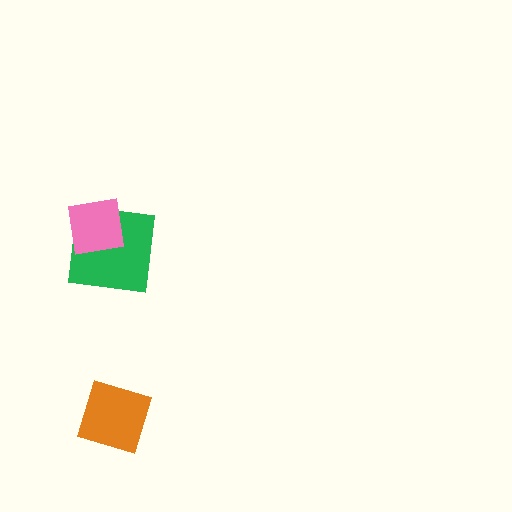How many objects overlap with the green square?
1 object overlaps with the green square.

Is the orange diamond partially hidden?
No, no other shape covers it.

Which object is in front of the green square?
The pink square is in front of the green square.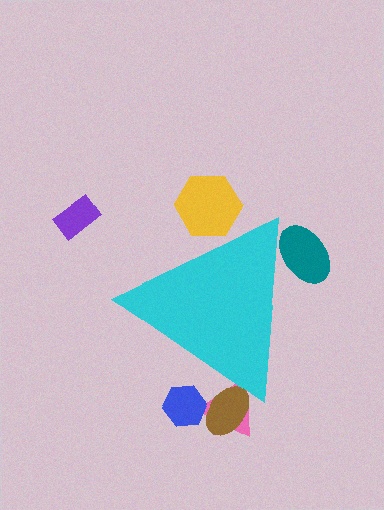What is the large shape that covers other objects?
A cyan triangle.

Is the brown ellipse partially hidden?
Yes, the brown ellipse is partially hidden behind the cyan triangle.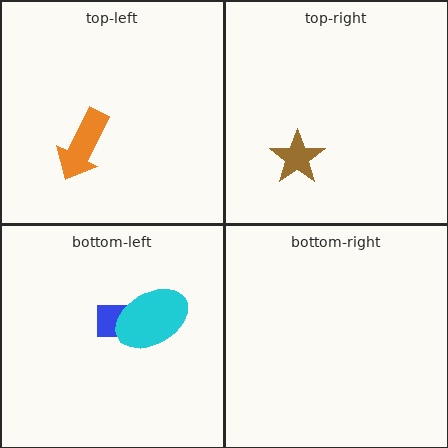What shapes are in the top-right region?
The brown star.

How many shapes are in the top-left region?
1.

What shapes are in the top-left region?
The orange arrow.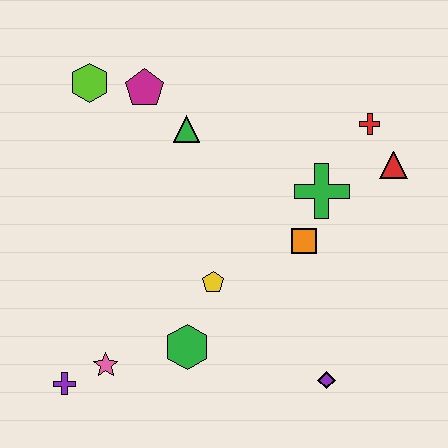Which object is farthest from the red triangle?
The purple cross is farthest from the red triangle.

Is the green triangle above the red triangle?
Yes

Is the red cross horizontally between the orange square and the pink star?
No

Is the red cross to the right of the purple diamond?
Yes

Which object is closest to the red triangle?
The red cross is closest to the red triangle.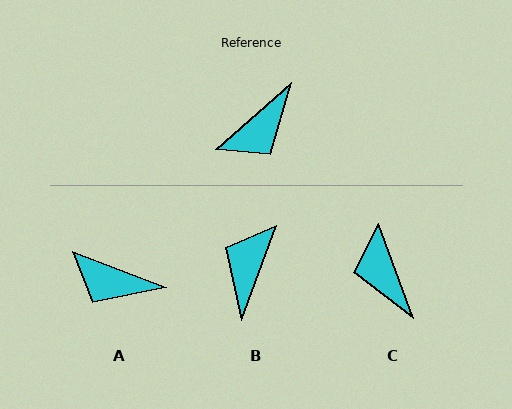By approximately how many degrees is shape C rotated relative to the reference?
Approximately 111 degrees clockwise.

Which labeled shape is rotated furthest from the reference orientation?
B, about 151 degrees away.